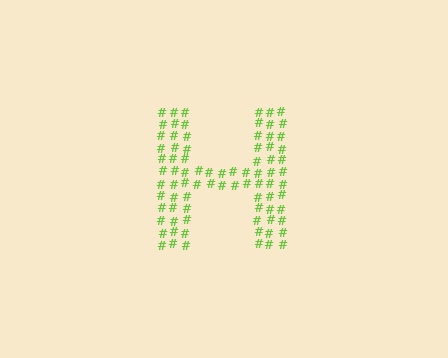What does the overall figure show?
The overall figure shows the letter H.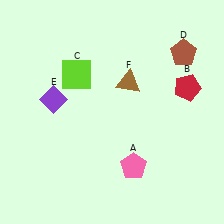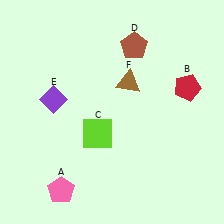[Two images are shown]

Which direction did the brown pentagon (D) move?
The brown pentagon (D) moved left.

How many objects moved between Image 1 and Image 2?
3 objects moved between the two images.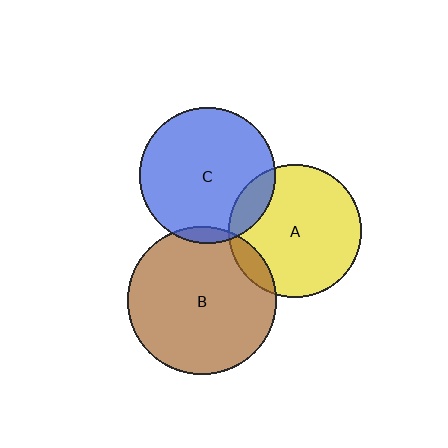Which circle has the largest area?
Circle B (brown).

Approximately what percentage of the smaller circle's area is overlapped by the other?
Approximately 10%.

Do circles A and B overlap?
Yes.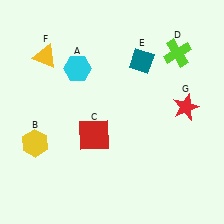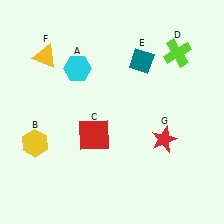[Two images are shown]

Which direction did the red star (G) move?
The red star (G) moved down.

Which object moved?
The red star (G) moved down.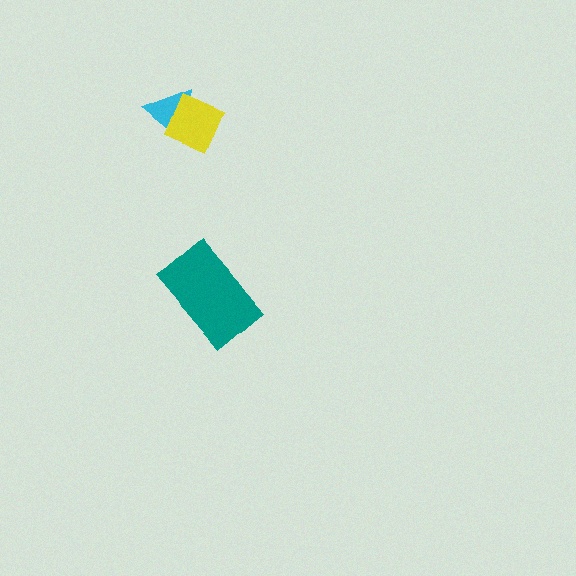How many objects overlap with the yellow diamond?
1 object overlaps with the yellow diamond.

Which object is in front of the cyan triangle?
The yellow diamond is in front of the cyan triangle.